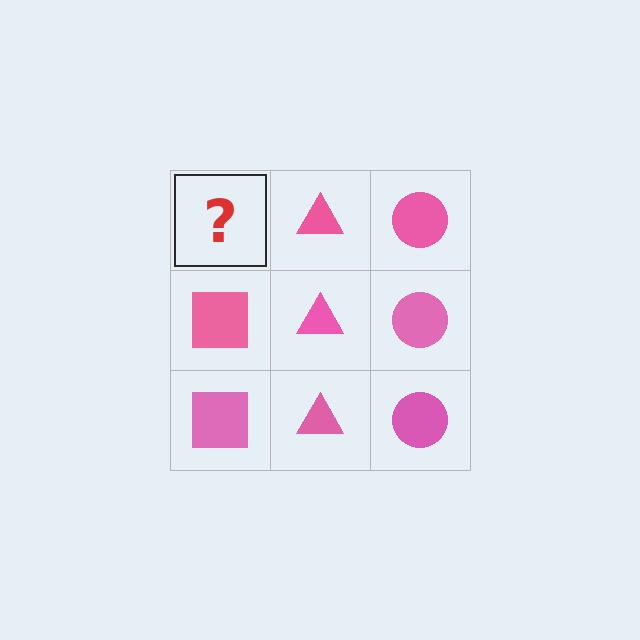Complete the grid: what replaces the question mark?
The question mark should be replaced with a pink square.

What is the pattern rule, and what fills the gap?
The rule is that each column has a consistent shape. The gap should be filled with a pink square.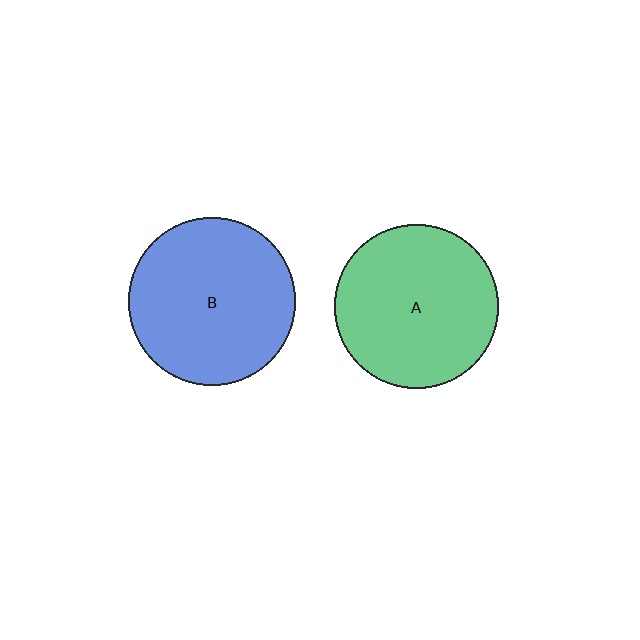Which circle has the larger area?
Circle B (blue).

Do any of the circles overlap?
No, none of the circles overlap.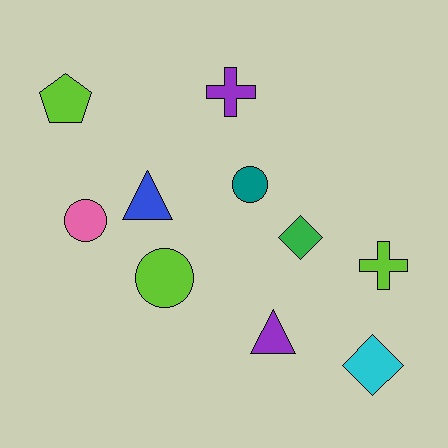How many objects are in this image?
There are 10 objects.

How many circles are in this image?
There are 3 circles.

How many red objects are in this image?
There are no red objects.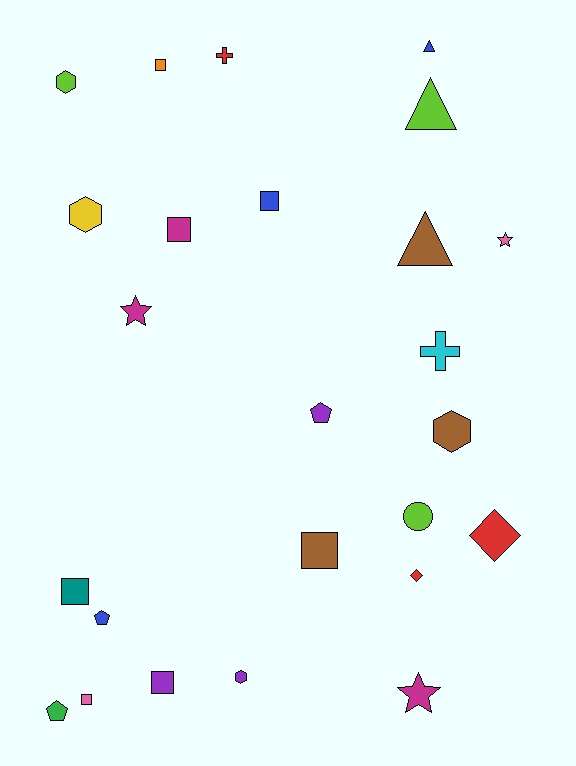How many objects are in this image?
There are 25 objects.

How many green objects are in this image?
There is 1 green object.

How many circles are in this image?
There is 1 circle.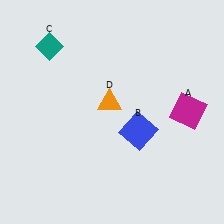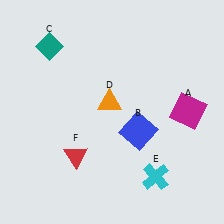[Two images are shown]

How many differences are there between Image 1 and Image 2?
There are 2 differences between the two images.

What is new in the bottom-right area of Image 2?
A cyan cross (E) was added in the bottom-right area of Image 2.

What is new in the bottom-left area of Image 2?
A red triangle (F) was added in the bottom-left area of Image 2.